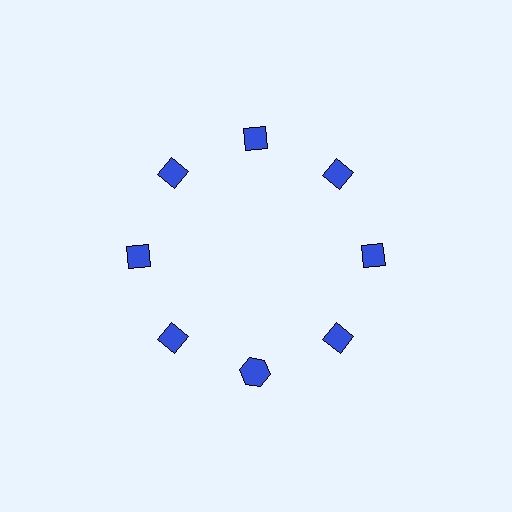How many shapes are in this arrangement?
There are 8 shapes arranged in a ring pattern.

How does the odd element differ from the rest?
It has a different shape: hexagon instead of diamond.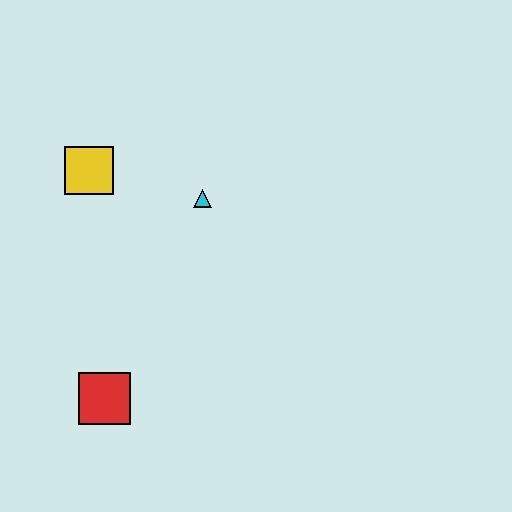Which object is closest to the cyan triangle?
The yellow square is closest to the cyan triangle.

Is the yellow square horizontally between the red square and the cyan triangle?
No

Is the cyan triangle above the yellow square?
No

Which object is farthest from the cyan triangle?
The red square is farthest from the cyan triangle.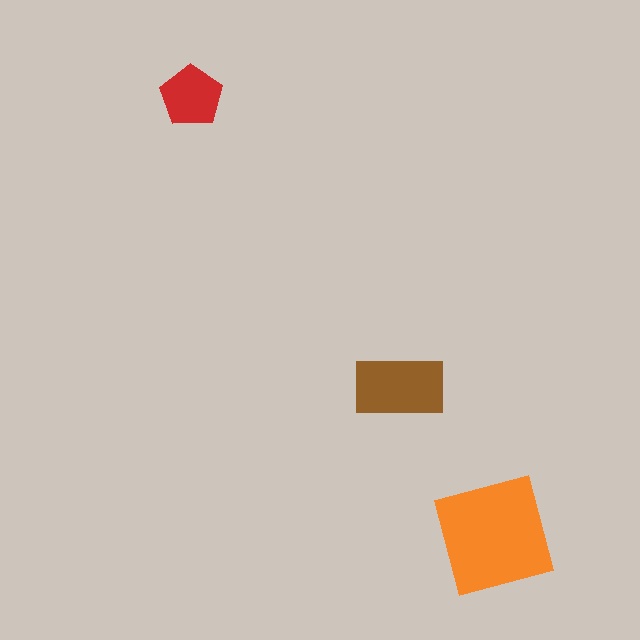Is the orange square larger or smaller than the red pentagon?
Larger.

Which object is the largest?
The orange square.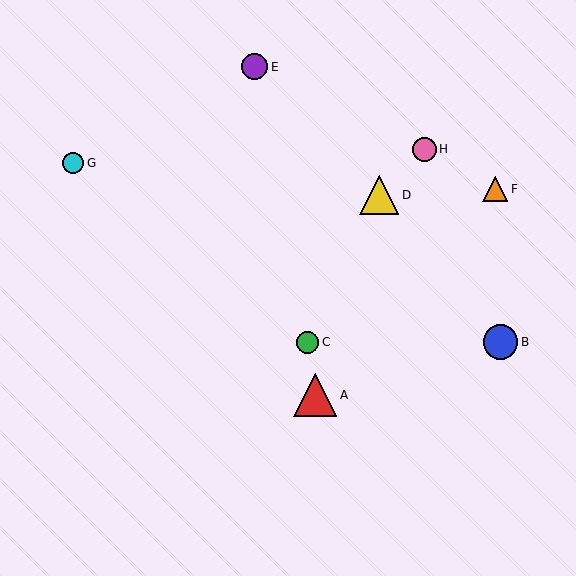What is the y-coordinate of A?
Object A is at y≈395.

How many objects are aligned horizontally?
2 objects (B, C) are aligned horizontally.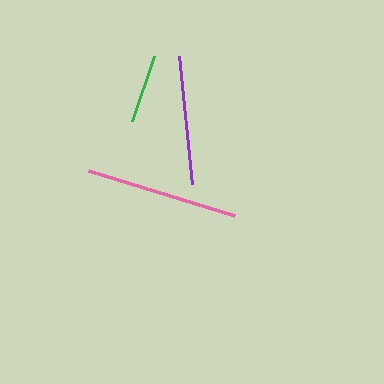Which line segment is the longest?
The pink line is the longest at approximately 153 pixels.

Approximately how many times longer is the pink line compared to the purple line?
The pink line is approximately 1.2 times the length of the purple line.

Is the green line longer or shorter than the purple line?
The purple line is longer than the green line.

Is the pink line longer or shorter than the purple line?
The pink line is longer than the purple line.